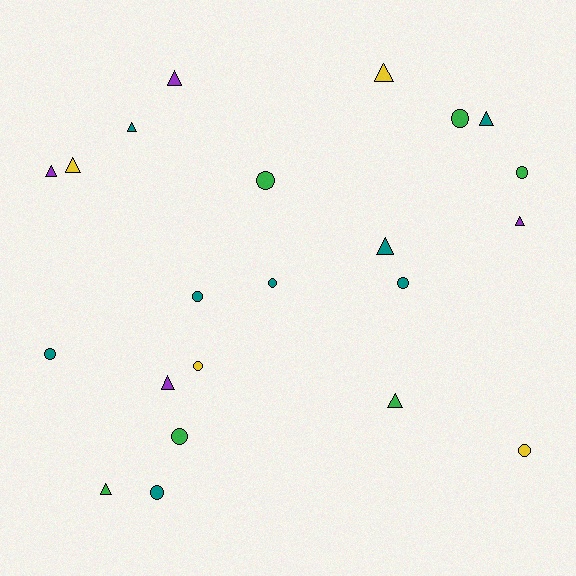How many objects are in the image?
There are 22 objects.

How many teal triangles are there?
There are 3 teal triangles.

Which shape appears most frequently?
Triangle, with 11 objects.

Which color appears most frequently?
Teal, with 8 objects.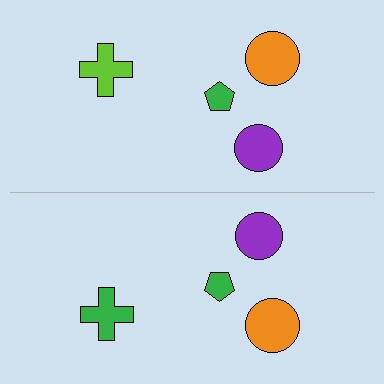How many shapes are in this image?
There are 8 shapes in this image.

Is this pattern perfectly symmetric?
No, the pattern is not perfectly symmetric. The green cross on the bottom side breaks the symmetry — its mirror counterpart is lime.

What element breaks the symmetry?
The green cross on the bottom side breaks the symmetry — its mirror counterpart is lime.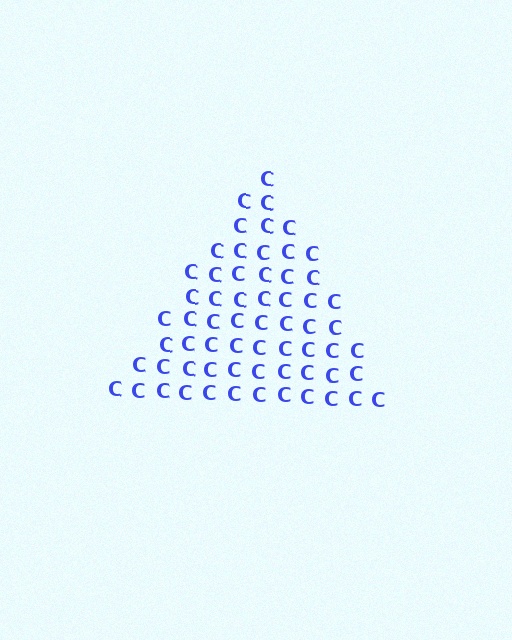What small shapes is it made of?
It is made of small letter C's.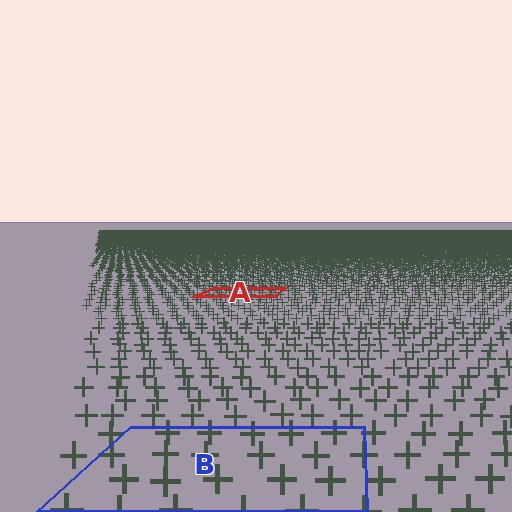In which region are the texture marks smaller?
The texture marks are smaller in region A, because it is farther away.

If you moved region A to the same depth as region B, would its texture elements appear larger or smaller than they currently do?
They would appear larger. At a closer depth, the same texture elements are projected at a bigger on-screen size.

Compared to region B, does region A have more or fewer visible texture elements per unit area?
Region A has more texture elements per unit area — they are packed more densely because it is farther away.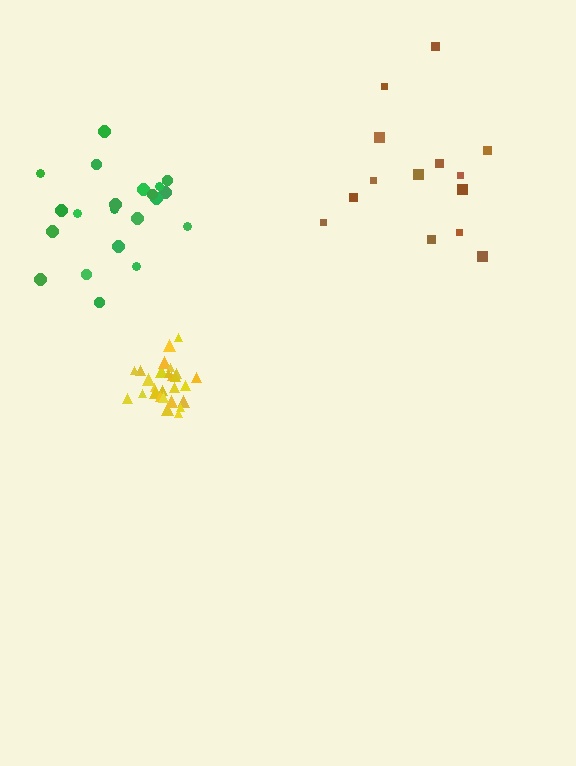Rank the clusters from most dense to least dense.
yellow, green, brown.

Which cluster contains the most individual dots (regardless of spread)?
Yellow (27).